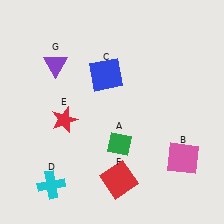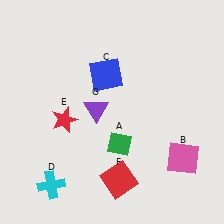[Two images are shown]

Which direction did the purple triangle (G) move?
The purple triangle (G) moved down.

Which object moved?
The purple triangle (G) moved down.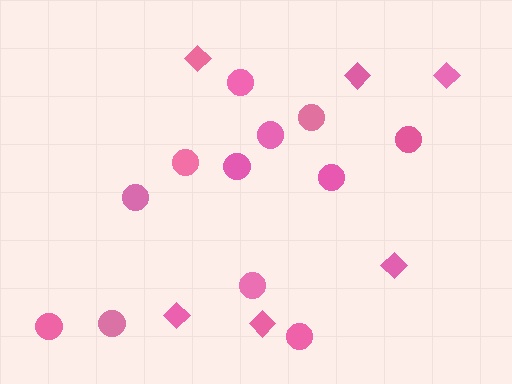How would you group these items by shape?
There are 2 groups: one group of circles (12) and one group of diamonds (6).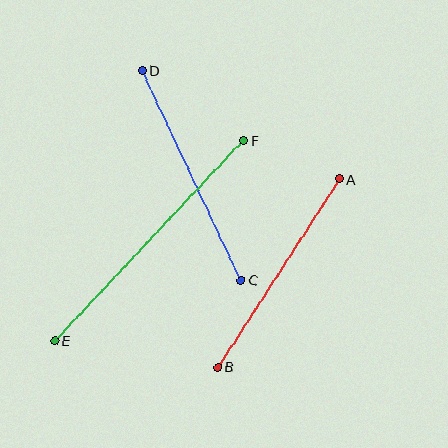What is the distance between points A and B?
The distance is approximately 224 pixels.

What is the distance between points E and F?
The distance is approximately 275 pixels.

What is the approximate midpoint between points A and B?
The midpoint is at approximately (279, 273) pixels.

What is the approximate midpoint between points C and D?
The midpoint is at approximately (192, 175) pixels.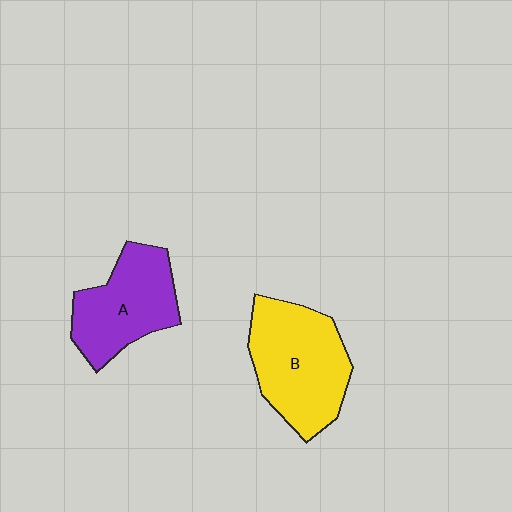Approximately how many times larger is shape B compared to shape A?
Approximately 1.2 times.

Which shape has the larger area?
Shape B (yellow).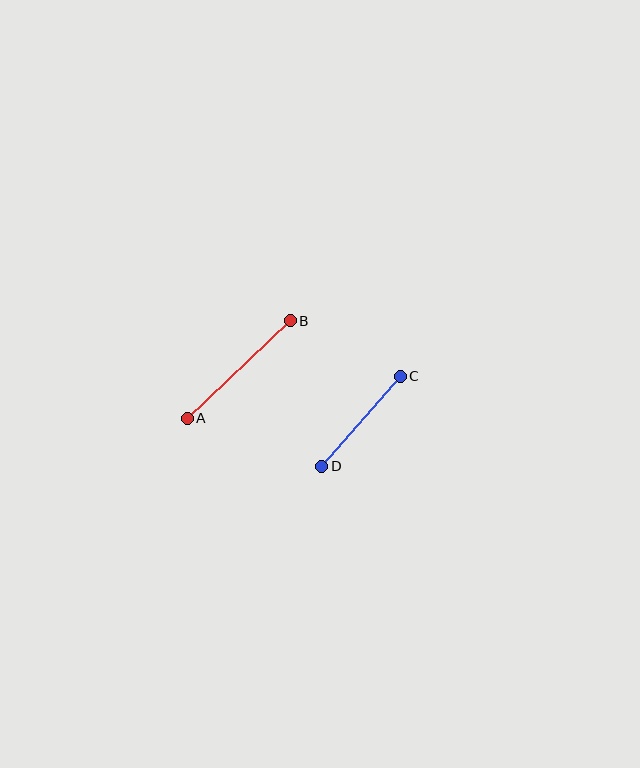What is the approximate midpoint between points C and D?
The midpoint is at approximately (361, 421) pixels.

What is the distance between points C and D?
The distance is approximately 120 pixels.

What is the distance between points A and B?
The distance is approximately 142 pixels.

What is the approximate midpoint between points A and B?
The midpoint is at approximately (239, 369) pixels.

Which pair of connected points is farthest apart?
Points A and B are farthest apart.